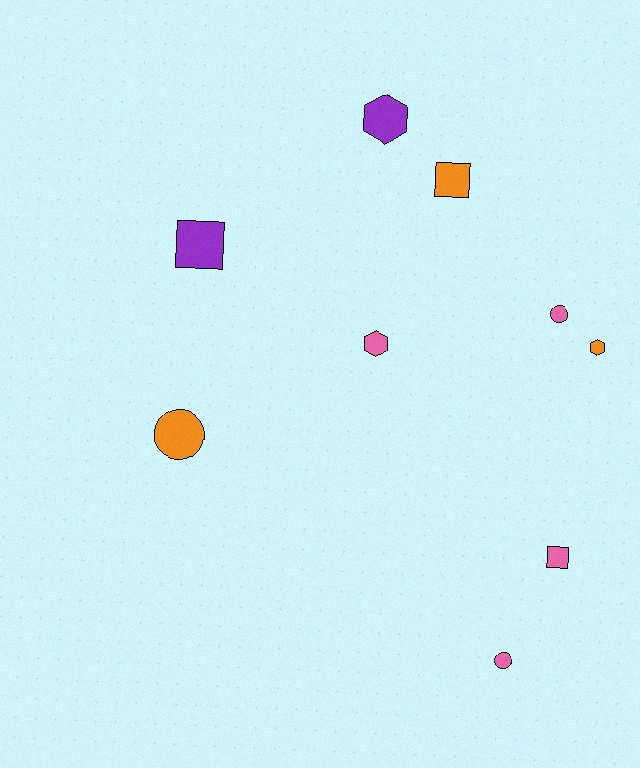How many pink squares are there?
There is 1 pink square.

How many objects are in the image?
There are 9 objects.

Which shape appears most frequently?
Circle, with 3 objects.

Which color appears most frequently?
Pink, with 4 objects.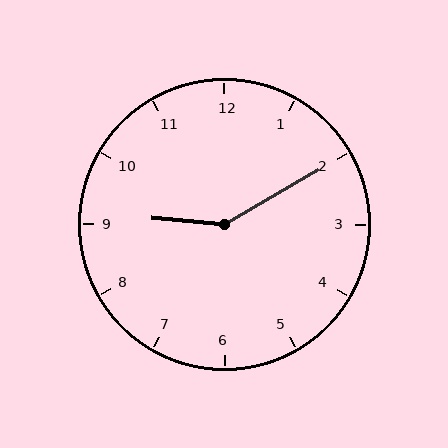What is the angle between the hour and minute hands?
Approximately 145 degrees.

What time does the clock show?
9:10.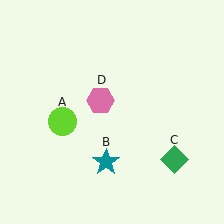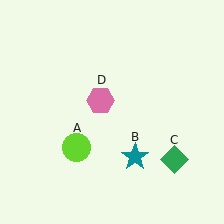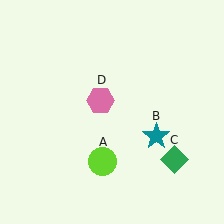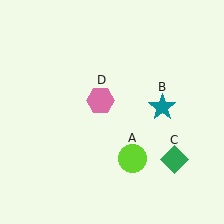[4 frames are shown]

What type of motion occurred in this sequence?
The lime circle (object A), teal star (object B) rotated counterclockwise around the center of the scene.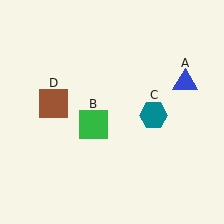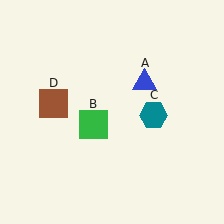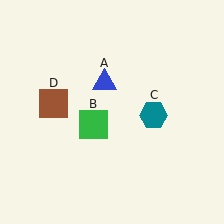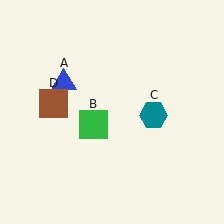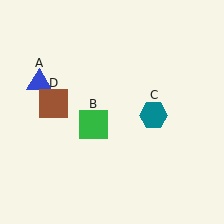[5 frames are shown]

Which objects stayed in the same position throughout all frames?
Green square (object B) and teal hexagon (object C) and brown square (object D) remained stationary.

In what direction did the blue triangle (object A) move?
The blue triangle (object A) moved left.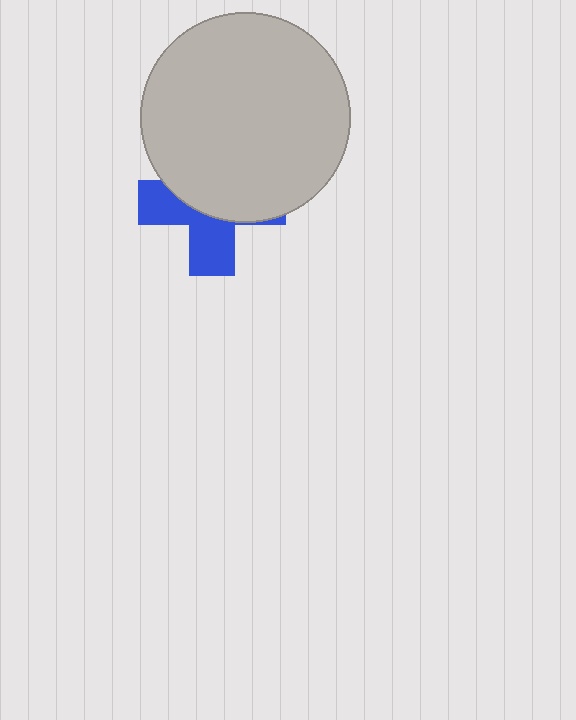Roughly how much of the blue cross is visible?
A small part of it is visible (roughly 42%).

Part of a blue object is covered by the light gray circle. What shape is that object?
It is a cross.